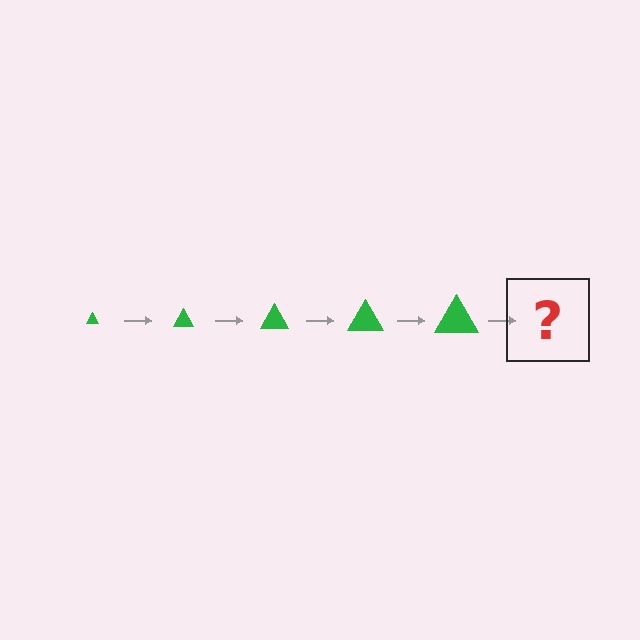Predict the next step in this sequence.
The next step is a green triangle, larger than the previous one.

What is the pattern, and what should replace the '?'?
The pattern is that the triangle gets progressively larger each step. The '?' should be a green triangle, larger than the previous one.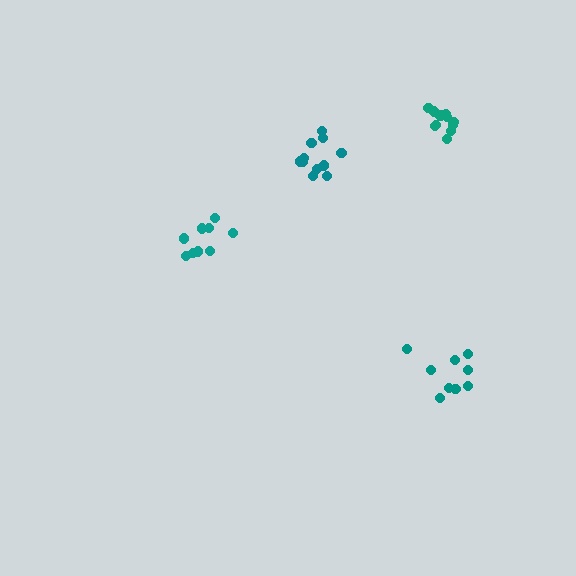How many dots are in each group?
Group 1: 9 dots, Group 2: 9 dots, Group 3: 11 dots, Group 4: 12 dots (41 total).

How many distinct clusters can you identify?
There are 4 distinct clusters.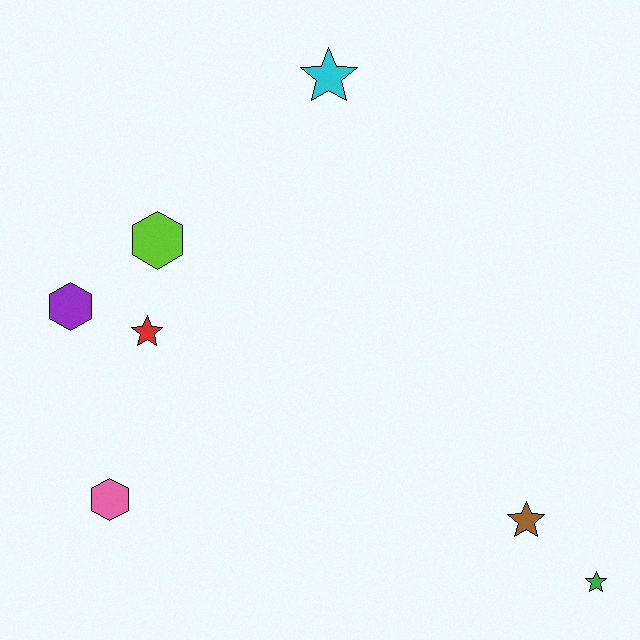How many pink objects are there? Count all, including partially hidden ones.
There is 1 pink object.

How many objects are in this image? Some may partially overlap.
There are 7 objects.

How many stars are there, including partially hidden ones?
There are 4 stars.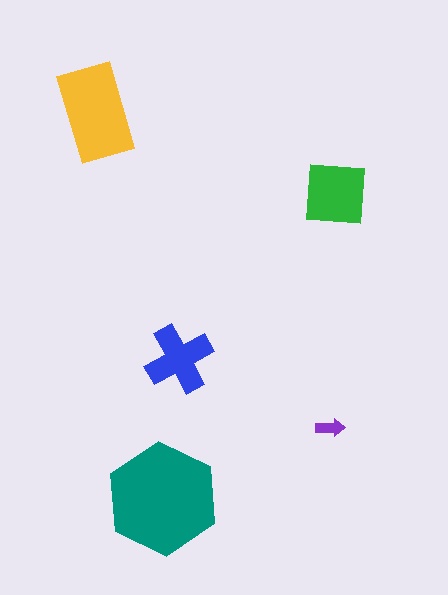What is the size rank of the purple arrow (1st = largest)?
5th.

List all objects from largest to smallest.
The teal hexagon, the yellow rectangle, the green square, the blue cross, the purple arrow.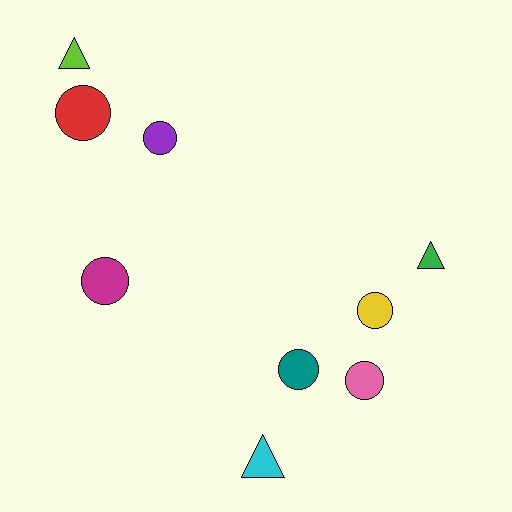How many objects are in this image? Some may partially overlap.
There are 9 objects.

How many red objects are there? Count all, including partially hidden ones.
There is 1 red object.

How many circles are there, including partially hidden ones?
There are 6 circles.